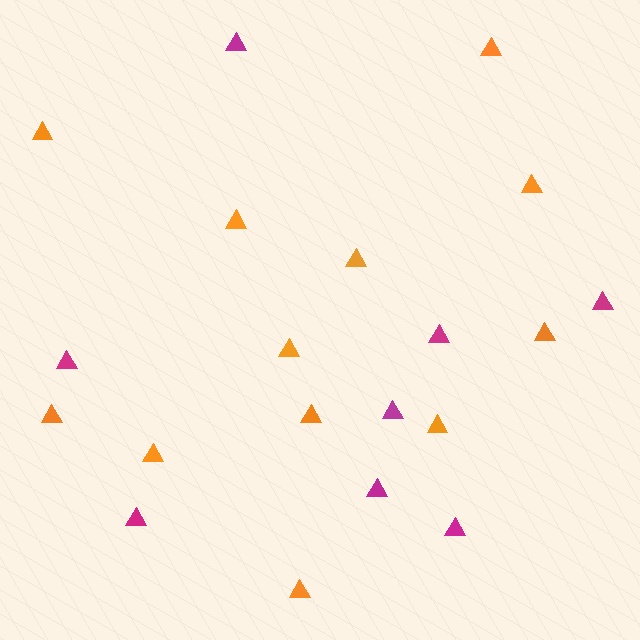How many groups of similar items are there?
There are 2 groups: one group of magenta triangles (8) and one group of orange triangles (12).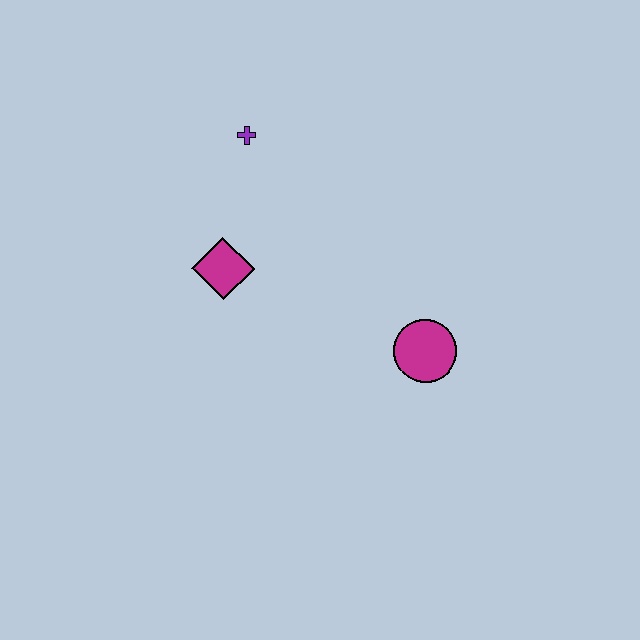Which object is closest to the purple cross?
The magenta diamond is closest to the purple cross.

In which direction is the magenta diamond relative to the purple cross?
The magenta diamond is below the purple cross.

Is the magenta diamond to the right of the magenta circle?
No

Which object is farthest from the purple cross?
The magenta circle is farthest from the purple cross.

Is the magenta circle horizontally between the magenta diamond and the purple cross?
No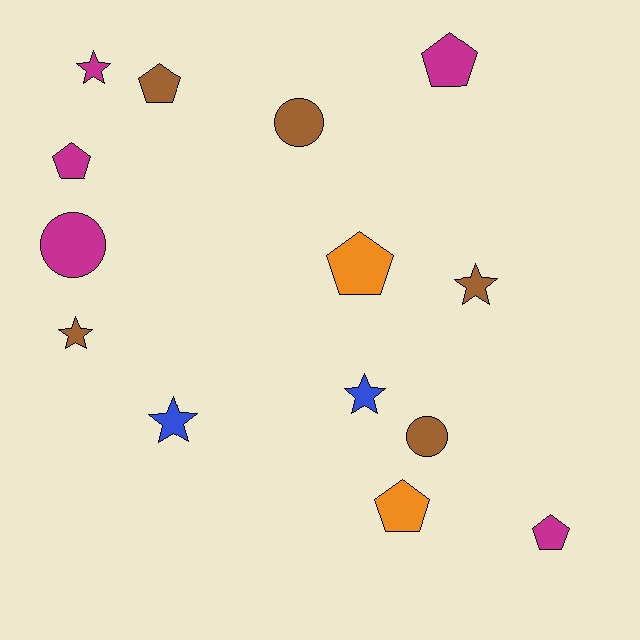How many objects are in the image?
There are 14 objects.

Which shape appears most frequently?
Pentagon, with 6 objects.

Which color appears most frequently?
Magenta, with 5 objects.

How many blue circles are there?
There are no blue circles.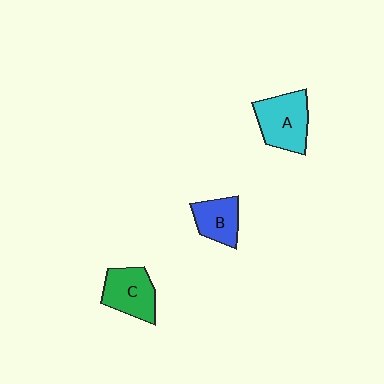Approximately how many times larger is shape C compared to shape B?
Approximately 1.3 times.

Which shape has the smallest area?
Shape B (blue).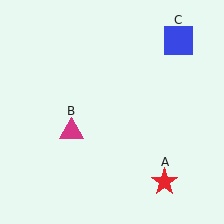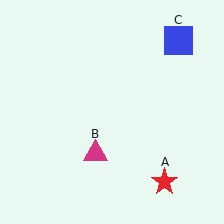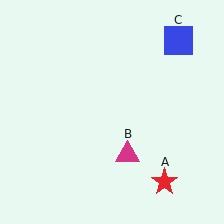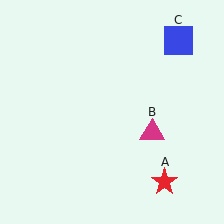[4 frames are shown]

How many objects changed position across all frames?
1 object changed position: magenta triangle (object B).